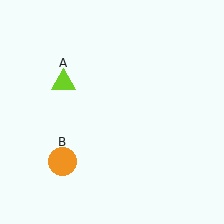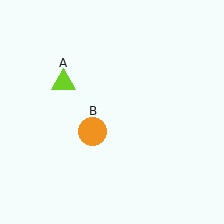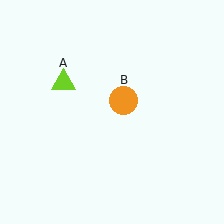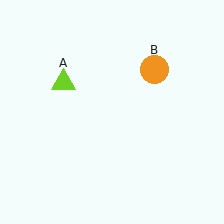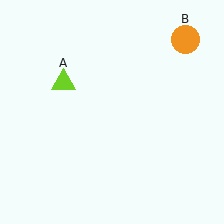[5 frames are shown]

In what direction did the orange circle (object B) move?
The orange circle (object B) moved up and to the right.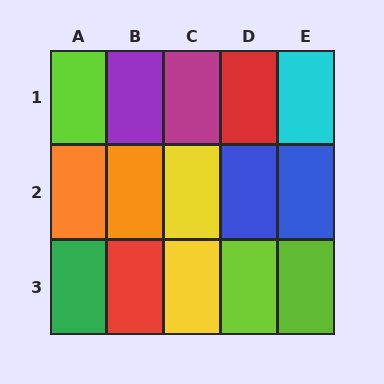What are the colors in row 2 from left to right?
Orange, orange, yellow, blue, blue.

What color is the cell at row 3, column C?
Yellow.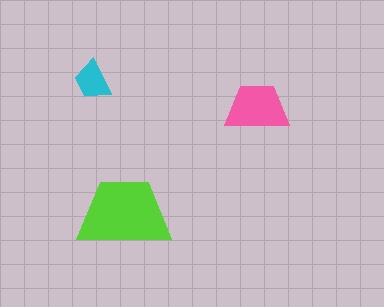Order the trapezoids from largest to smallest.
the lime one, the pink one, the cyan one.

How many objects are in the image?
There are 3 objects in the image.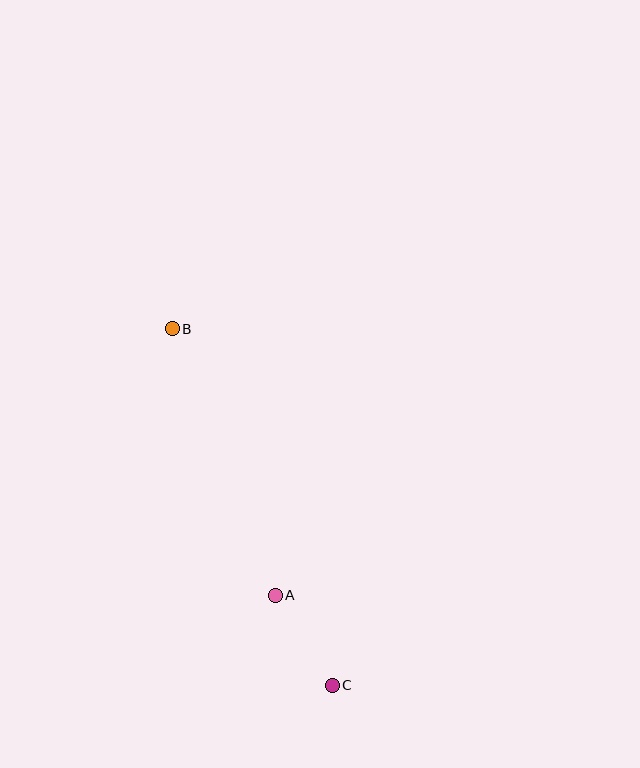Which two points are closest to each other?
Points A and C are closest to each other.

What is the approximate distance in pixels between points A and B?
The distance between A and B is approximately 285 pixels.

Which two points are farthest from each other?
Points B and C are farthest from each other.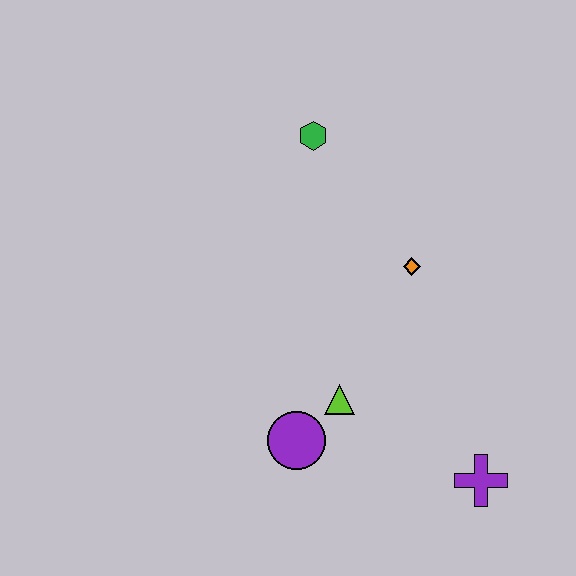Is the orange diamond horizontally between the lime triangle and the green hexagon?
No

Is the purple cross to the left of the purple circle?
No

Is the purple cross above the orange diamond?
No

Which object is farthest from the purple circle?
The green hexagon is farthest from the purple circle.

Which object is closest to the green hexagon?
The orange diamond is closest to the green hexagon.